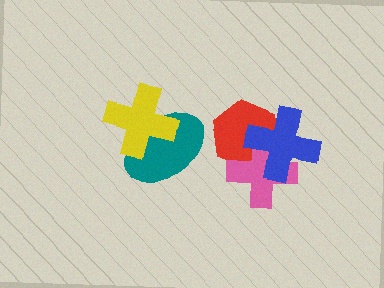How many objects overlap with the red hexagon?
2 objects overlap with the red hexagon.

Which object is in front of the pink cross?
The blue cross is in front of the pink cross.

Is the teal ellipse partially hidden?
Yes, it is partially covered by another shape.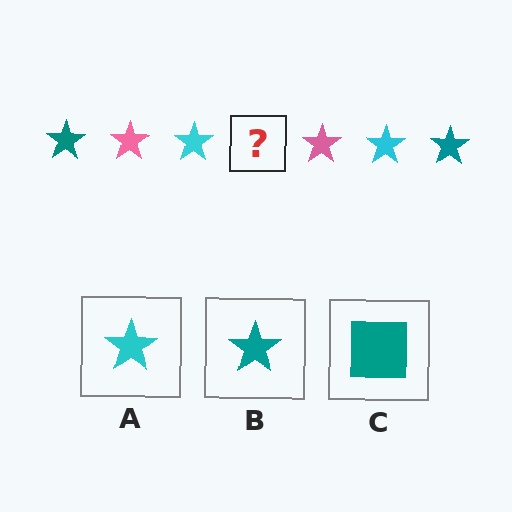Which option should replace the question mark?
Option B.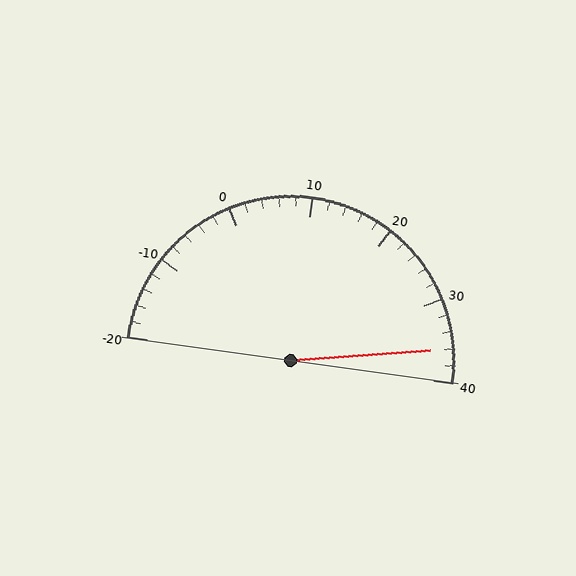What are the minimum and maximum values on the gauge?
The gauge ranges from -20 to 40.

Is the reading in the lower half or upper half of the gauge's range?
The reading is in the upper half of the range (-20 to 40).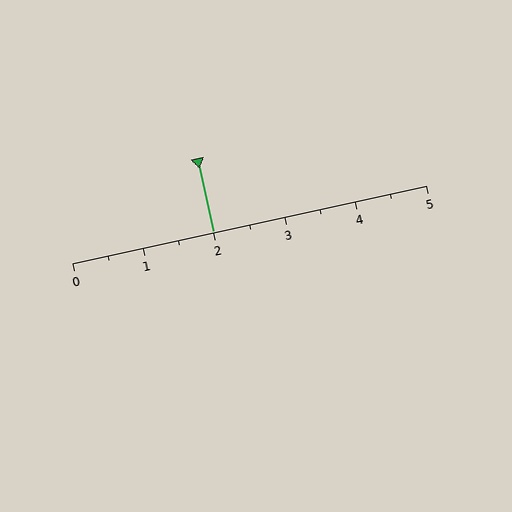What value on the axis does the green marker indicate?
The marker indicates approximately 2.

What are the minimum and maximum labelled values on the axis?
The axis runs from 0 to 5.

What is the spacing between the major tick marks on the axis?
The major ticks are spaced 1 apart.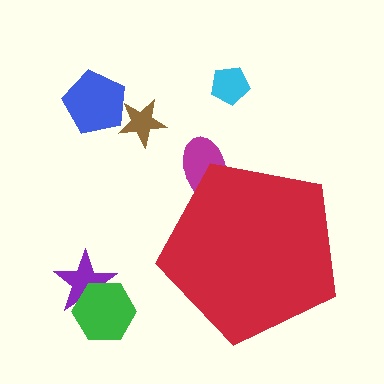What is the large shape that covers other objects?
A red pentagon.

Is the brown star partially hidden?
No, the brown star is fully visible.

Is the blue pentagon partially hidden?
No, the blue pentagon is fully visible.